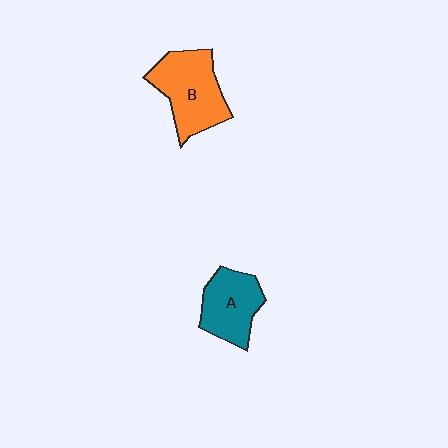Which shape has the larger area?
Shape B (orange).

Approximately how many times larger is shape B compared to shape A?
Approximately 1.3 times.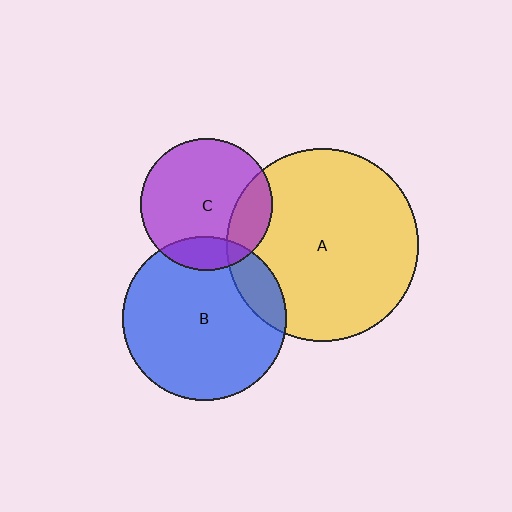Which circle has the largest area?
Circle A (yellow).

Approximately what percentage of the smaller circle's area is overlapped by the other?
Approximately 20%.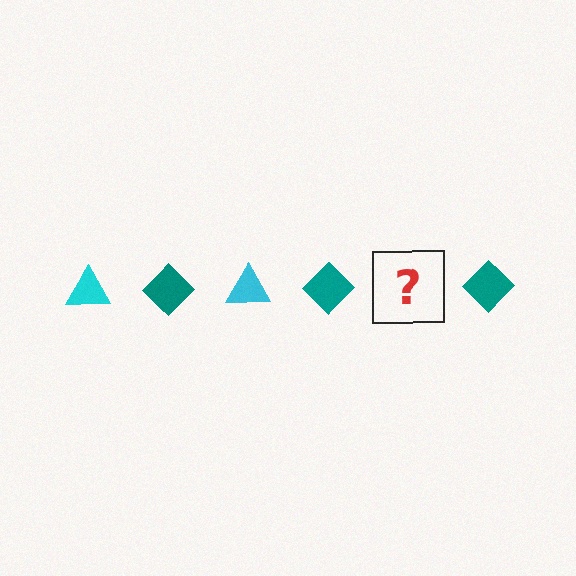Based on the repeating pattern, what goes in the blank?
The blank should be a cyan triangle.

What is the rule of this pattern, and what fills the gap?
The rule is that the pattern alternates between cyan triangle and teal diamond. The gap should be filled with a cyan triangle.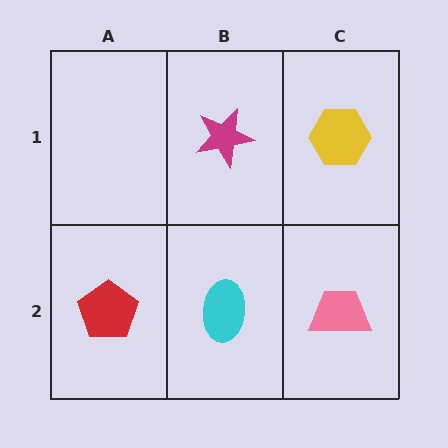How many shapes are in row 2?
3 shapes.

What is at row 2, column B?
A cyan ellipse.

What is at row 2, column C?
A pink trapezoid.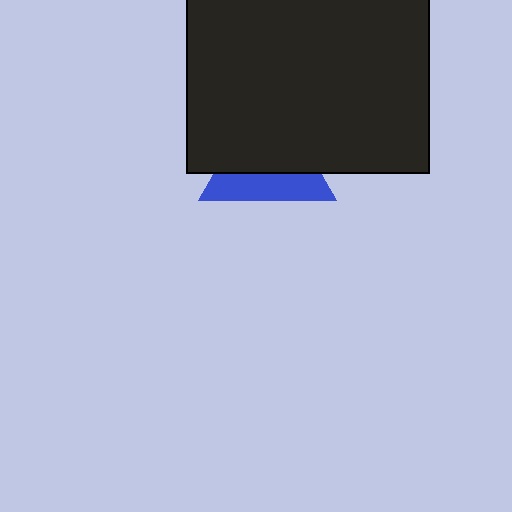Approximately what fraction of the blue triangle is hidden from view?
Roughly 59% of the blue triangle is hidden behind the black square.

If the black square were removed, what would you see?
You would see the complete blue triangle.